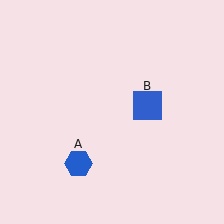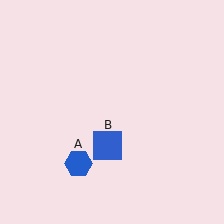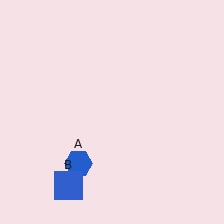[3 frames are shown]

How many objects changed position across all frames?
1 object changed position: blue square (object B).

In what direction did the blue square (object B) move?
The blue square (object B) moved down and to the left.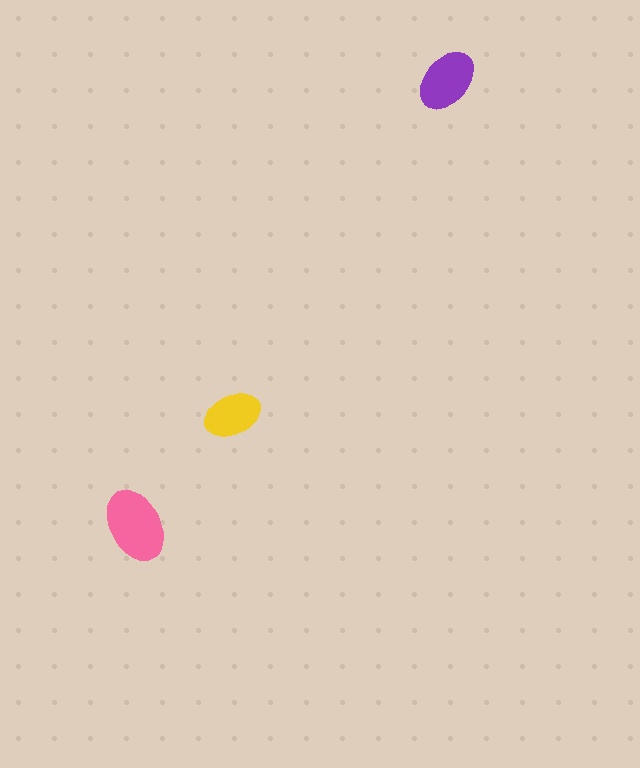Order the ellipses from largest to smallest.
the pink one, the purple one, the yellow one.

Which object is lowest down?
The pink ellipse is bottommost.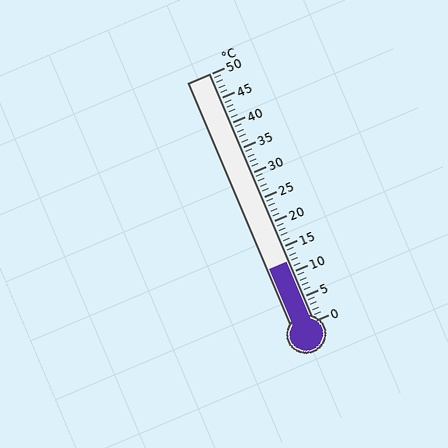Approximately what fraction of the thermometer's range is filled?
The thermometer is filled to approximately 25% of its range.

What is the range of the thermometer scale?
The thermometer scale ranges from 0°C to 50°C.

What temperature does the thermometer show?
The thermometer shows approximately 12°C.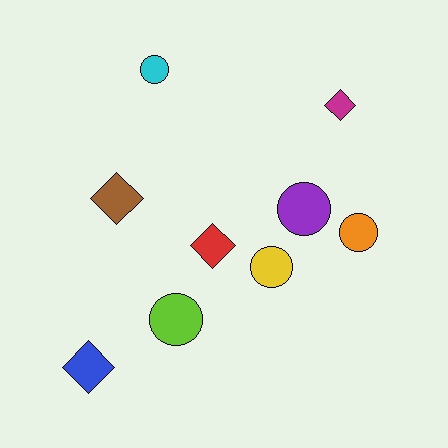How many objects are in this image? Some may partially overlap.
There are 9 objects.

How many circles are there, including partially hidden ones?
There are 5 circles.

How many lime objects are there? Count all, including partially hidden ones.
There is 1 lime object.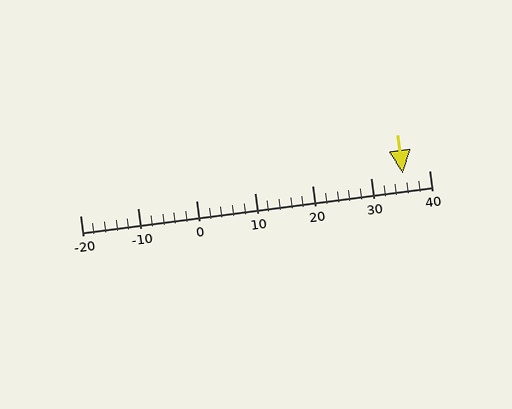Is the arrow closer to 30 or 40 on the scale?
The arrow is closer to 40.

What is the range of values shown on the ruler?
The ruler shows values from -20 to 40.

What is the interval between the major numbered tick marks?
The major tick marks are spaced 10 units apart.